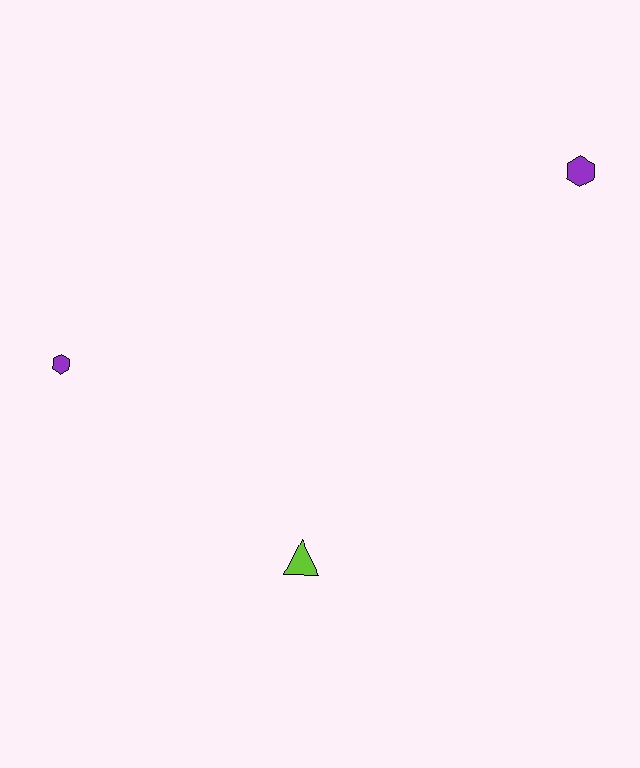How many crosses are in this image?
There are no crosses.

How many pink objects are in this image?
There are no pink objects.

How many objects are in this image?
There are 3 objects.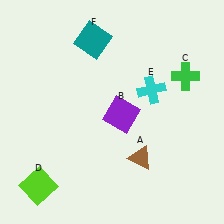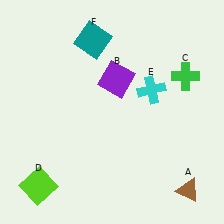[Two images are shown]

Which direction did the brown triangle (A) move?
The brown triangle (A) moved right.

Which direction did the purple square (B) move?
The purple square (B) moved up.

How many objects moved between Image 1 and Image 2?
2 objects moved between the two images.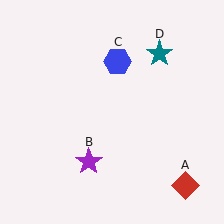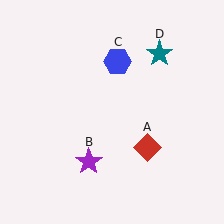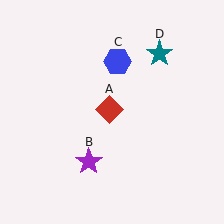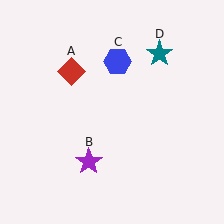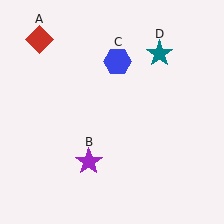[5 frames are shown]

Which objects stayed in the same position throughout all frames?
Purple star (object B) and blue hexagon (object C) and teal star (object D) remained stationary.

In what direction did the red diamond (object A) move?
The red diamond (object A) moved up and to the left.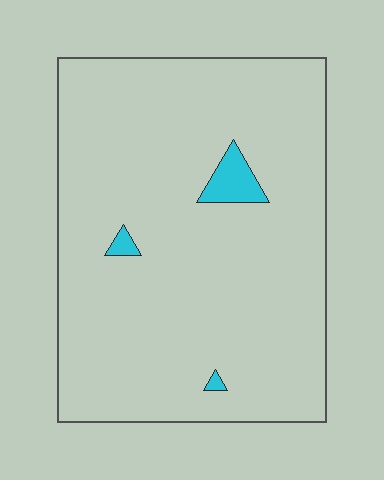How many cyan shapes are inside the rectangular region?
3.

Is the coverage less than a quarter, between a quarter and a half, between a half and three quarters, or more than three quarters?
Less than a quarter.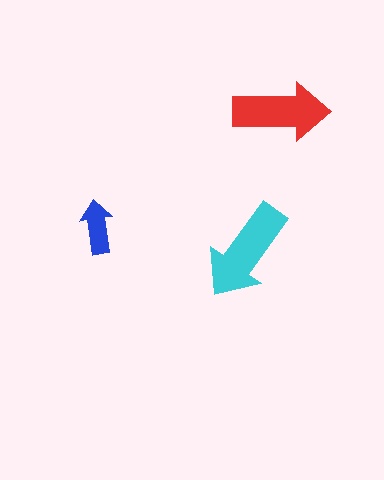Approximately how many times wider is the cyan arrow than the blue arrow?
About 2 times wider.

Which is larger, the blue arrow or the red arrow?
The red one.